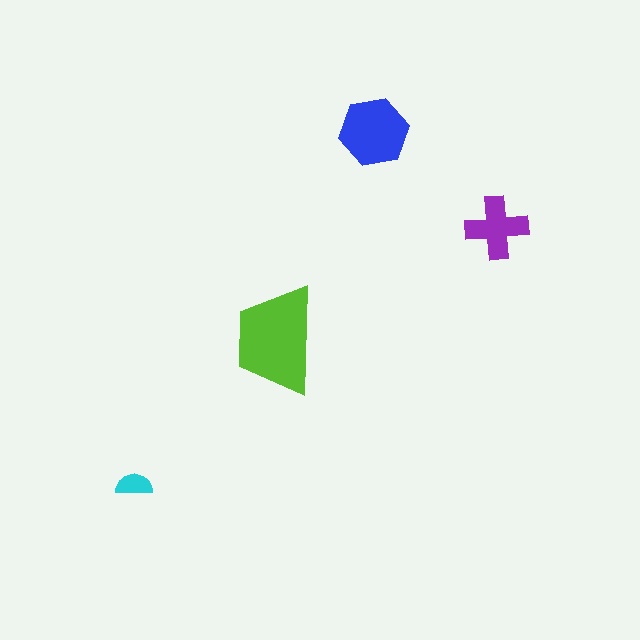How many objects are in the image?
There are 4 objects in the image.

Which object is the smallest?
The cyan semicircle.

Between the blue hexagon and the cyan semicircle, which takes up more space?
The blue hexagon.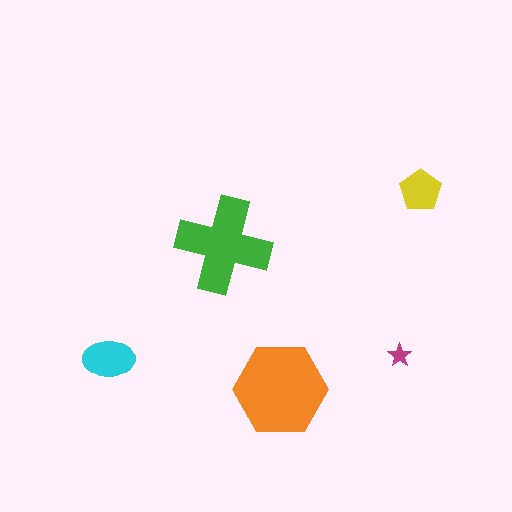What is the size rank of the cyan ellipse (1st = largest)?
3rd.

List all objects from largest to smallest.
The orange hexagon, the green cross, the cyan ellipse, the yellow pentagon, the magenta star.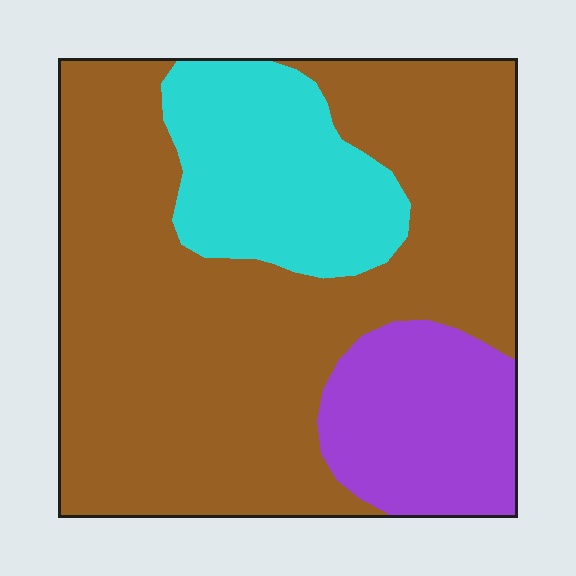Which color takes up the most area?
Brown, at roughly 65%.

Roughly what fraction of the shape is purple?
Purple takes up about one sixth (1/6) of the shape.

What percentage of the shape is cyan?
Cyan takes up about one fifth (1/5) of the shape.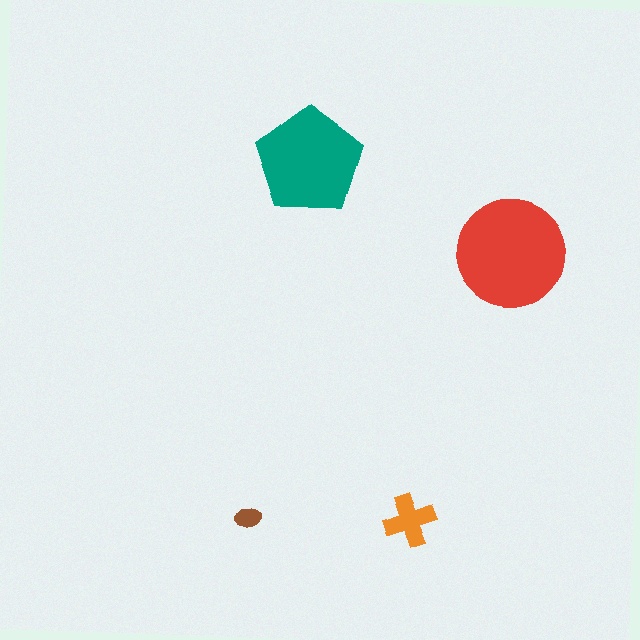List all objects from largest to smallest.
The red circle, the teal pentagon, the orange cross, the brown ellipse.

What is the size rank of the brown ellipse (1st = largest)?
4th.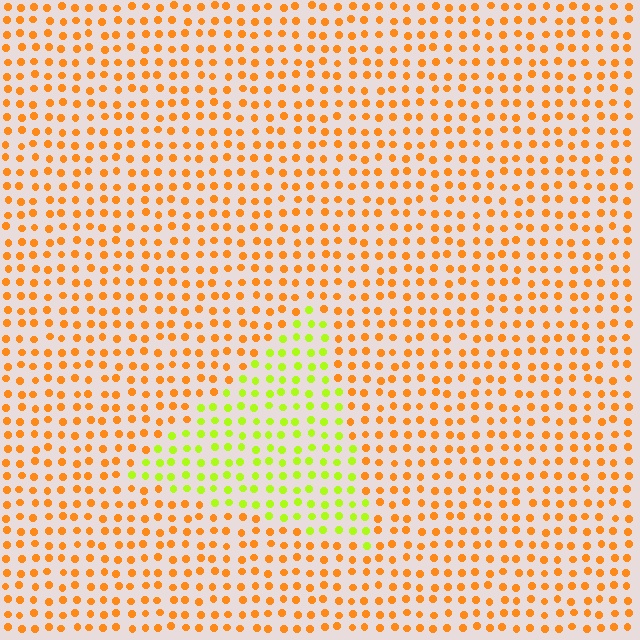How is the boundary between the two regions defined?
The boundary is defined purely by a slight shift in hue (about 52 degrees). Spacing, size, and orientation are identical on both sides.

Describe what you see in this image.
The image is filled with small orange elements in a uniform arrangement. A triangle-shaped region is visible where the elements are tinted to a slightly different hue, forming a subtle color boundary.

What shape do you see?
I see a triangle.